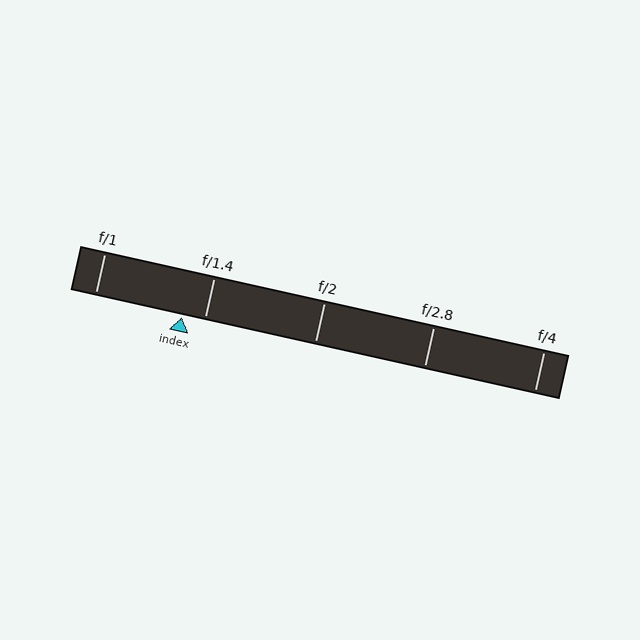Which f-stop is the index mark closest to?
The index mark is closest to f/1.4.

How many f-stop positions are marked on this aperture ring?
There are 5 f-stop positions marked.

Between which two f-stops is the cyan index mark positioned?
The index mark is between f/1 and f/1.4.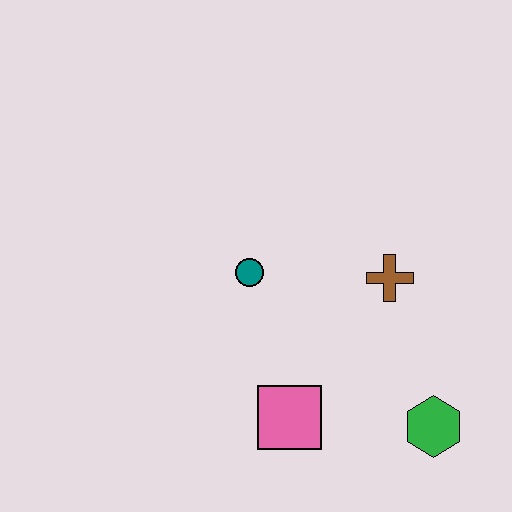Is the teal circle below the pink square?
No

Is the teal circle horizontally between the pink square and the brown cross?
No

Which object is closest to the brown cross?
The teal circle is closest to the brown cross.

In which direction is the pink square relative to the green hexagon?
The pink square is to the left of the green hexagon.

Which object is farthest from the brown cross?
The pink square is farthest from the brown cross.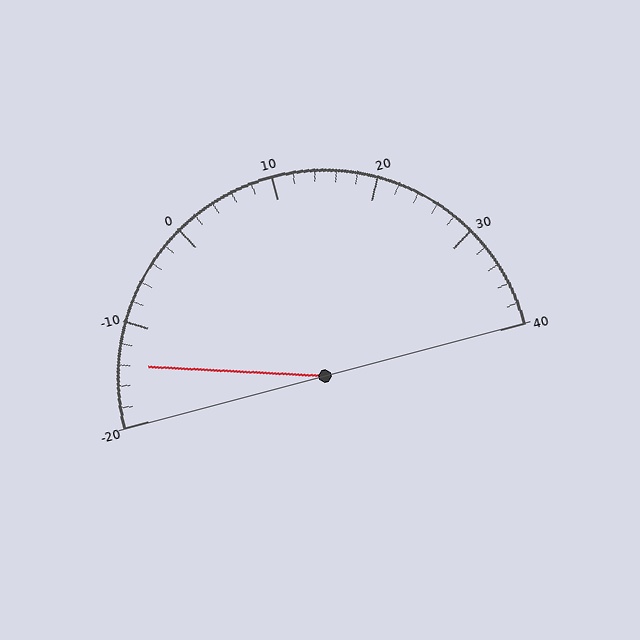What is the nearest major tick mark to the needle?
The nearest major tick mark is -10.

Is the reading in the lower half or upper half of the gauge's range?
The reading is in the lower half of the range (-20 to 40).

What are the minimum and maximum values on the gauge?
The gauge ranges from -20 to 40.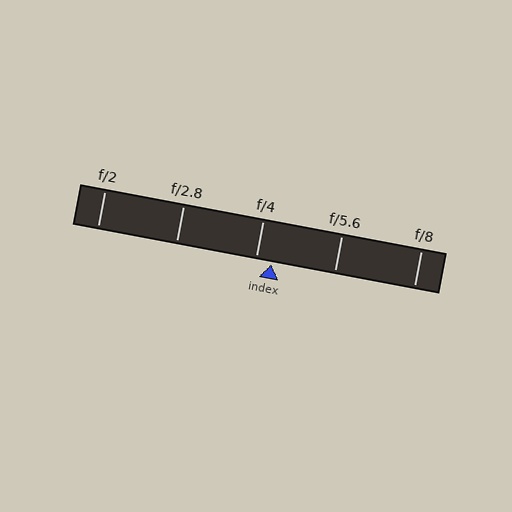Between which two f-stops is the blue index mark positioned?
The index mark is between f/4 and f/5.6.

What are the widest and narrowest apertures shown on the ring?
The widest aperture shown is f/2 and the narrowest is f/8.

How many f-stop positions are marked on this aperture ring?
There are 5 f-stop positions marked.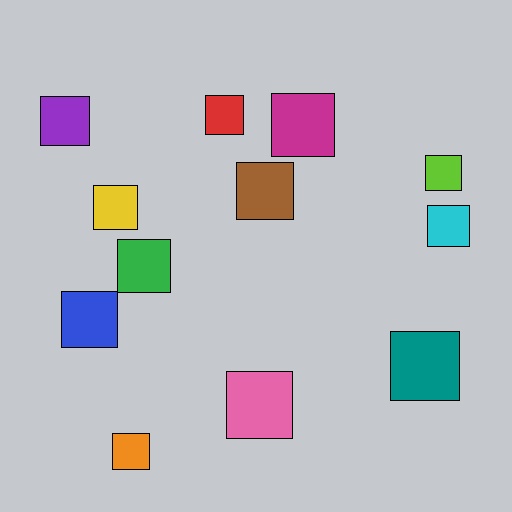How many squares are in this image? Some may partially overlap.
There are 12 squares.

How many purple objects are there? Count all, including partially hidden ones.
There is 1 purple object.